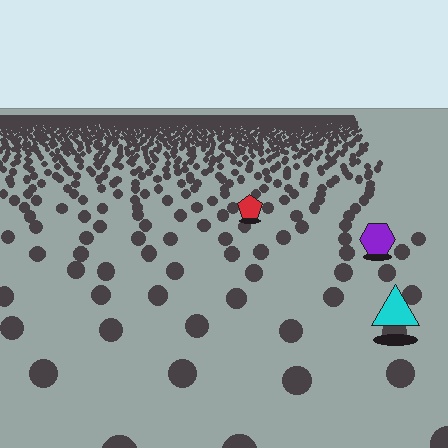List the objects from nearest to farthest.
From nearest to farthest: the cyan triangle, the purple hexagon, the red pentagon.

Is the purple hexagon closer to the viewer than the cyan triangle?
No. The cyan triangle is closer — you can tell from the texture gradient: the ground texture is coarser near it.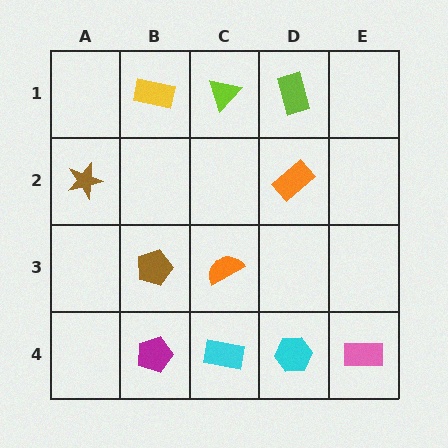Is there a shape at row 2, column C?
No, that cell is empty.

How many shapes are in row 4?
4 shapes.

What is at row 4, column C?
A cyan rectangle.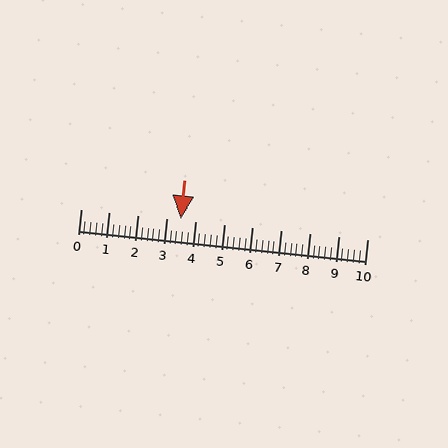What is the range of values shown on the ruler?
The ruler shows values from 0 to 10.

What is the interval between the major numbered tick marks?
The major tick marks are spaced 1 units apart.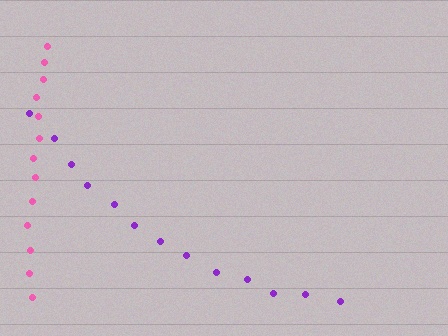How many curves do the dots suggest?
There are 2 distinct paths.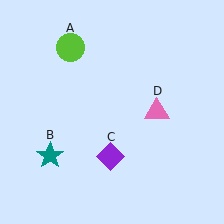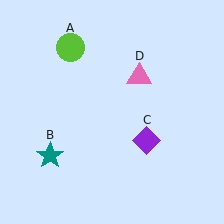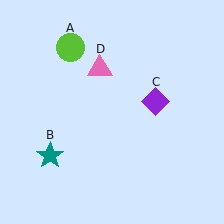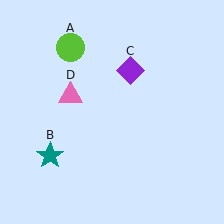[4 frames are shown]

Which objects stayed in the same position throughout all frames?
Lime circle (object A) and teal star (object B) remained stationary.